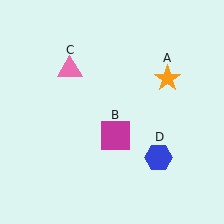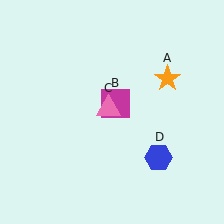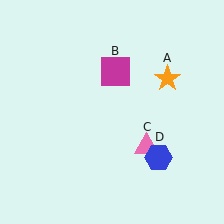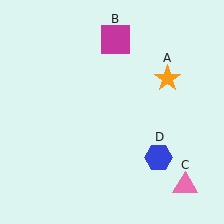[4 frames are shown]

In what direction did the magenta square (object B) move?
The magenta square (object B) moved up.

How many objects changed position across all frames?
2 objects changed position: magenta square (object B), pink triangle (object C).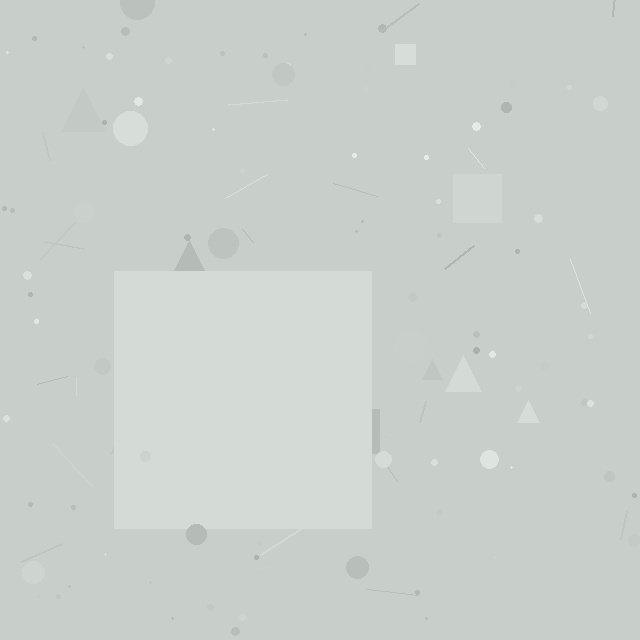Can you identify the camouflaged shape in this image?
The camouflaged shape is a square.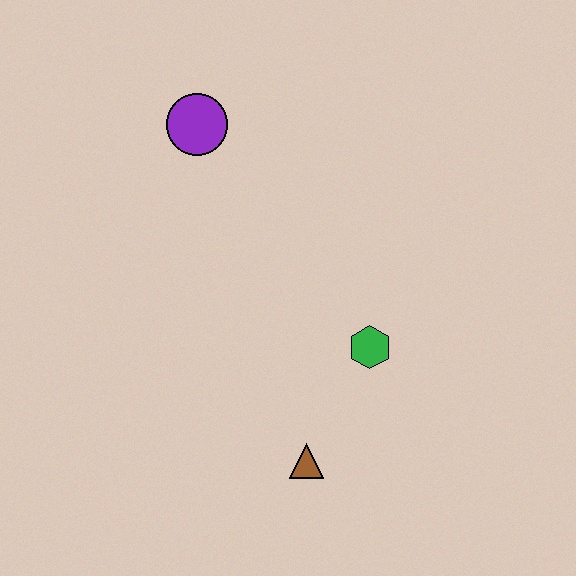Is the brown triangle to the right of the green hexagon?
No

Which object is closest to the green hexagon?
The brown triangle is closest to the green hexagon.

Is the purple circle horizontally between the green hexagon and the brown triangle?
No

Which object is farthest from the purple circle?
The brown triangle is farthest from the purple circle.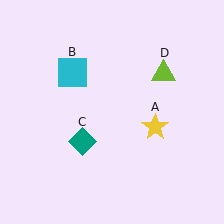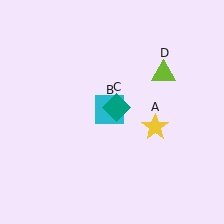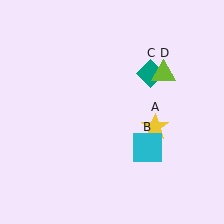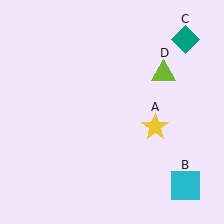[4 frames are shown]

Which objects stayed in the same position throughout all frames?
Yellow star (object A) and lime triangle (object D) remained stationary.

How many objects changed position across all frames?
2 objects changed position: cyan square (object B), teal diamond (object C).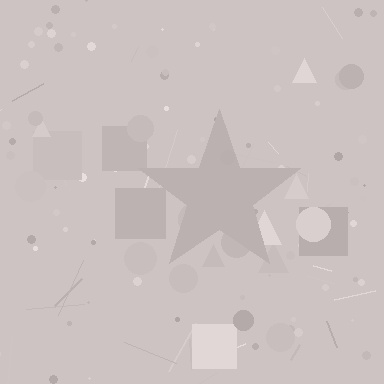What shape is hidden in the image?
A star is hidden in the image.